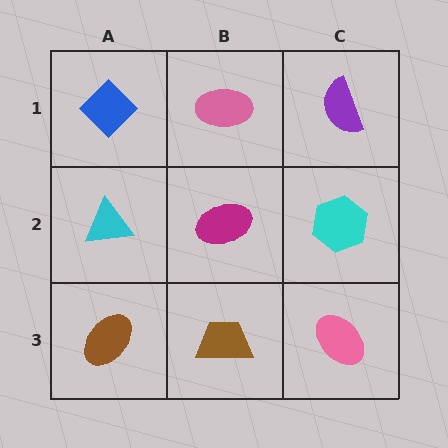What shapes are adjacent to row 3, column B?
A magenta ellipse (row 2, column B), a brown ellipse (row 3, column A), a pink ellipse (row 3, column C).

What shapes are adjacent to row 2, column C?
A purple semicircle (row 1, column C), a pink ellipse (row 3, column C), a magenta ellipse (row 2, column B).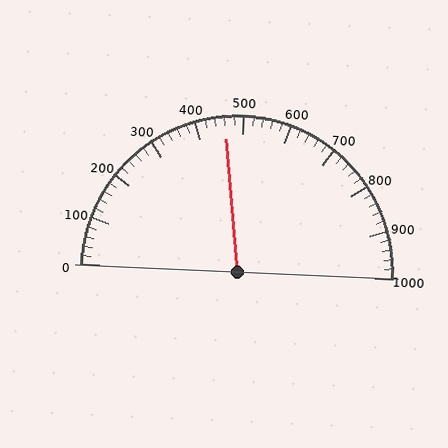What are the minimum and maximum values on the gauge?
The gauge ranges from 0 to 1000.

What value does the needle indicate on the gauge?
The needle indicates approximately 460.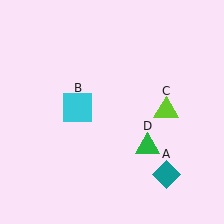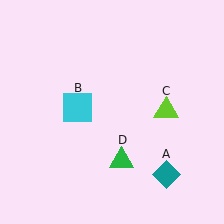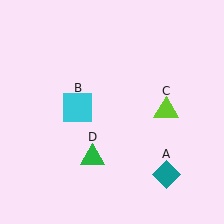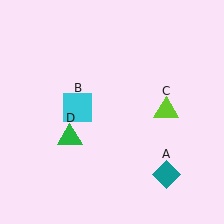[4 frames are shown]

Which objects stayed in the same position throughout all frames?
Teal diamond (object A) and cyan square (object B) and lime triangle (object C) remained stationary.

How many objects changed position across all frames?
1 object changed position: green triangle (object D).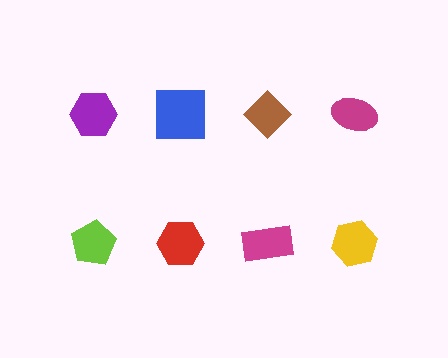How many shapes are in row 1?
4 shapes.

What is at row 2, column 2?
A red hexagon.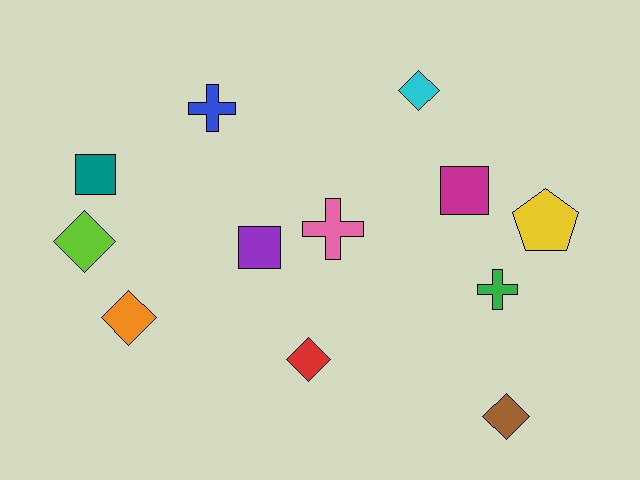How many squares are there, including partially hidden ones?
There are 3 squares.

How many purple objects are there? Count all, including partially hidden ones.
There is 1 purple object.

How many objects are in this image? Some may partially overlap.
There are 12 objects.